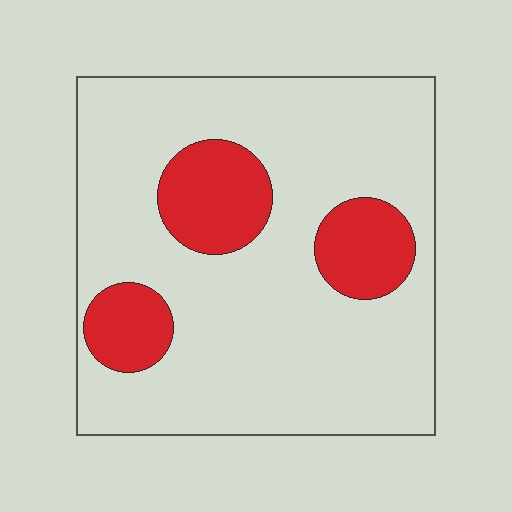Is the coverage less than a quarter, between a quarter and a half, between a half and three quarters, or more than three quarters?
Less than a quarter.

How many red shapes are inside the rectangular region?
3.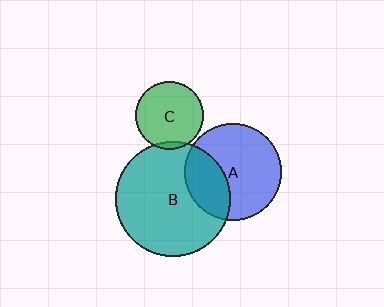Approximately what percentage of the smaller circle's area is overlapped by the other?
Approximately 30%.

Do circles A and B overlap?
Yes.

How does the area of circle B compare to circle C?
Approximately 2.9 times.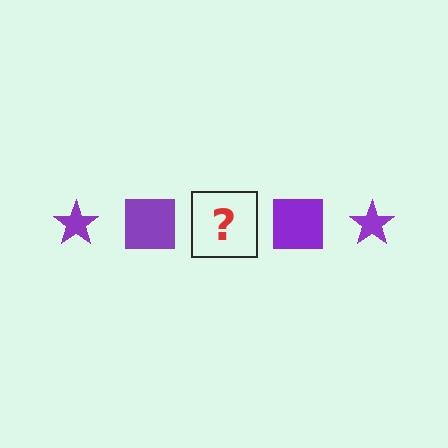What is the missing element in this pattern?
The missing element is a purple star.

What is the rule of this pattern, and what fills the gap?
The rule is that the pattern cycles through star, square shapes in purple. The gap should be filled with a purple star.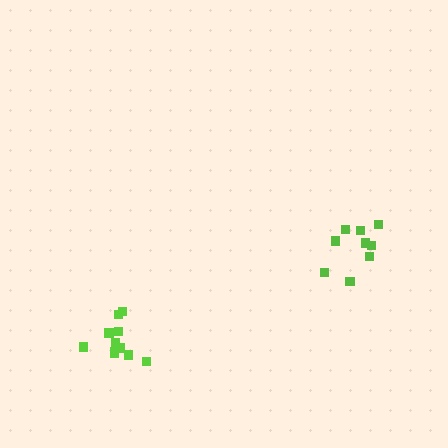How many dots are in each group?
Group 1: 11 dots, Group 2: 9 dots (20 total).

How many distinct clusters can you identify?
There are 2 distinct clusters.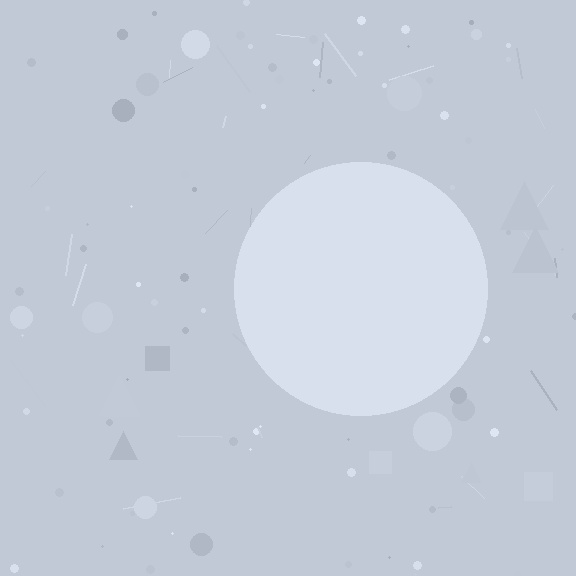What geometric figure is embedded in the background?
A circle is embedded in the background.